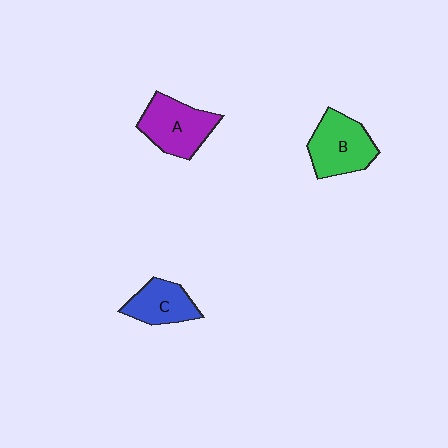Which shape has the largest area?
Shape A (purple).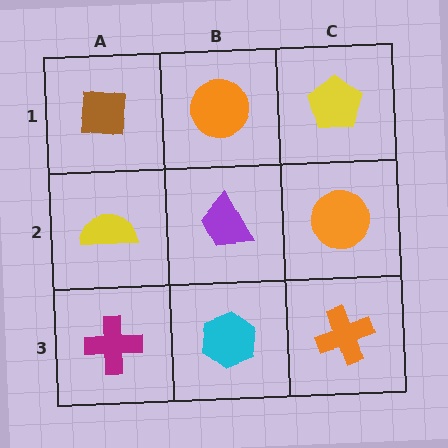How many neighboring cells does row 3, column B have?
3.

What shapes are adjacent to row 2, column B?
An orange circle (row 1, column B), a cyan hexagon (row 3, column B), a yellow semicircle (row 2, column A), an orange circle (row 2, column C).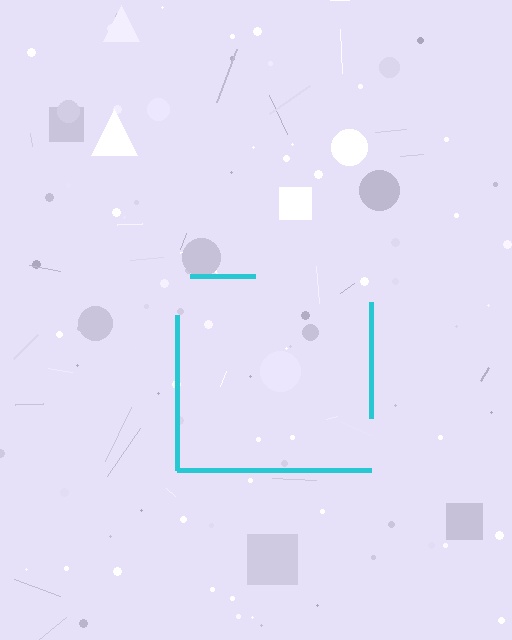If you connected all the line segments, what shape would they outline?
They would outline a square.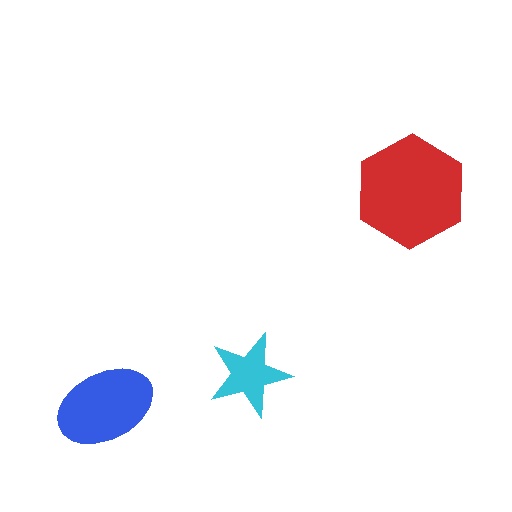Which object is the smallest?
The cyan star.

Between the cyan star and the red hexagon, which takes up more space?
The red hexagon.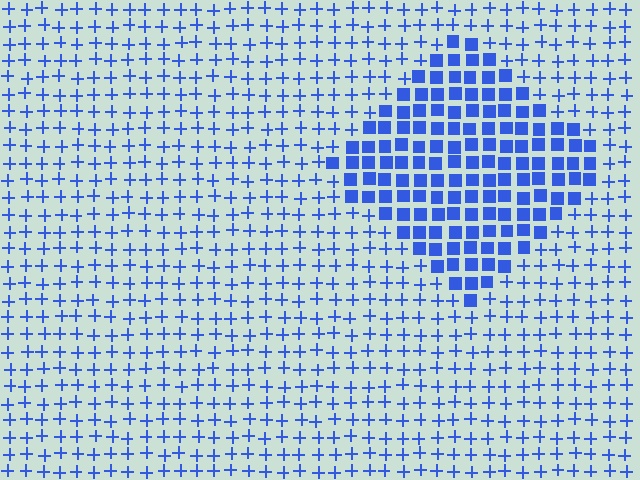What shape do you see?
I see a diamond.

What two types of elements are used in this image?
The image uses squares inside the diamond region and plus signs outside it.